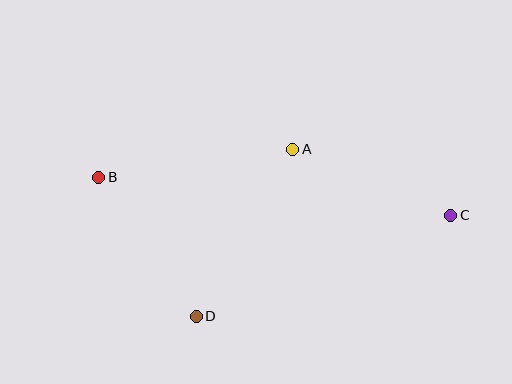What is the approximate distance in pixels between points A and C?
The distance between A and C is approximately 171 pixels.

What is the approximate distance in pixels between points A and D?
The distance between A and D is approximately 193 pixels.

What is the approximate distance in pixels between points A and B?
The distance between A and B is approximately 196 pixels.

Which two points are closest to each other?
Points B and D are closest to each other.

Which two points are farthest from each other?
Points B and C are farthest from each other.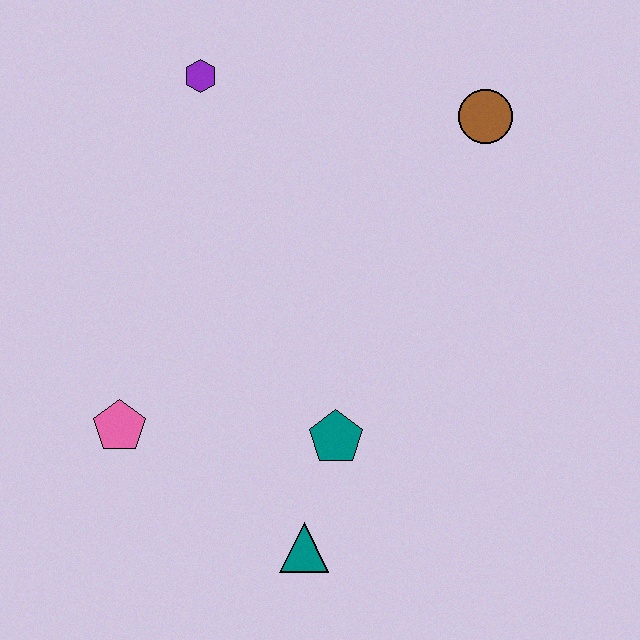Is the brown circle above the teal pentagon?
Yes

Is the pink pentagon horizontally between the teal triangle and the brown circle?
No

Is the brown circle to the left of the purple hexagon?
No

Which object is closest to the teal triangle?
The teal pentagon is closest to the teal triangle.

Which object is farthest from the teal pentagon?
The purple hexagon is farthest from the teal pentagon.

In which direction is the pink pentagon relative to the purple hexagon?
The pink pentagon is below the purple hexagon.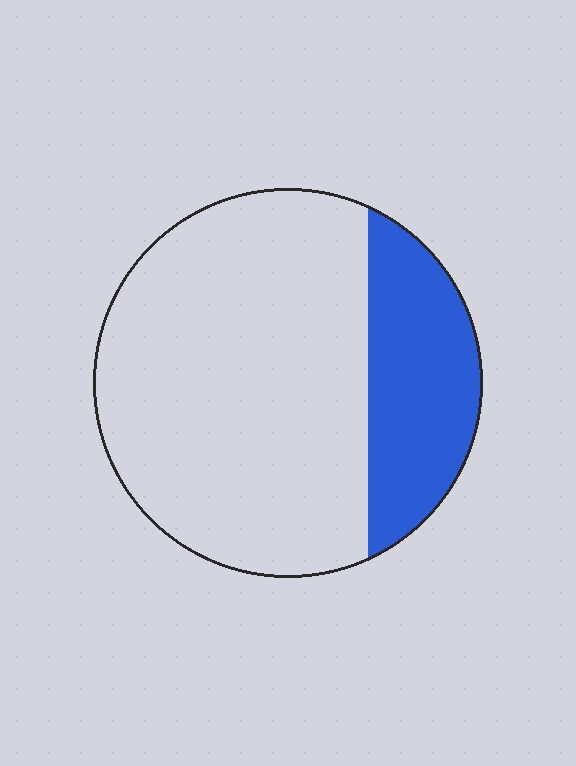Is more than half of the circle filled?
No.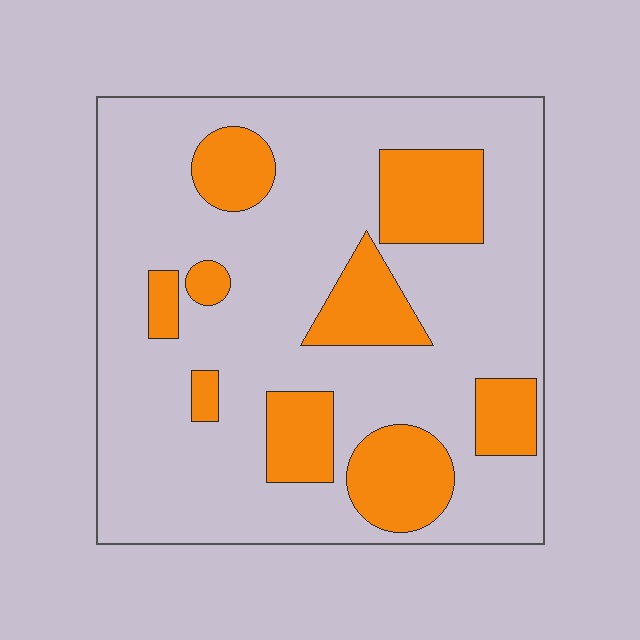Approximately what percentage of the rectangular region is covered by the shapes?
Approximately 25%.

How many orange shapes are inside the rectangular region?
9.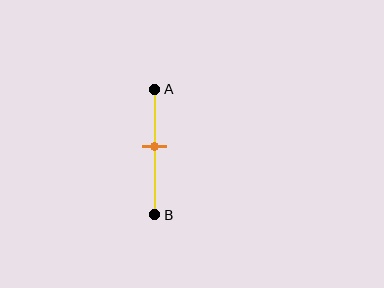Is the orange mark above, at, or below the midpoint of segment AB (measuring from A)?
The orange mark is above the midpoint of segment AB.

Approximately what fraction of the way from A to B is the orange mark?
The orange mark is approximately 45% of the way from A to B.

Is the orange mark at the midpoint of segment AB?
No, the mark is at about 45% from A, not at the 50% midpoint.